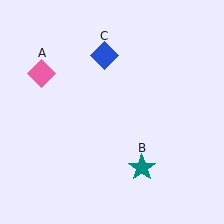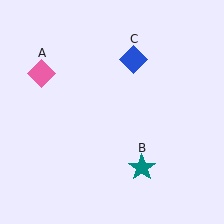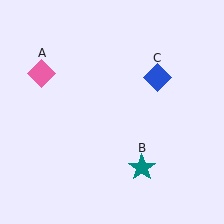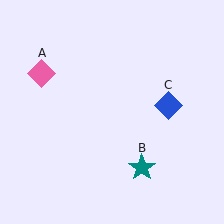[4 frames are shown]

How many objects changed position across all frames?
1 object changed position: blue diamond (object C).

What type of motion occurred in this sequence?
The blue diamond (object C) rotated clockwise around the center of the scene.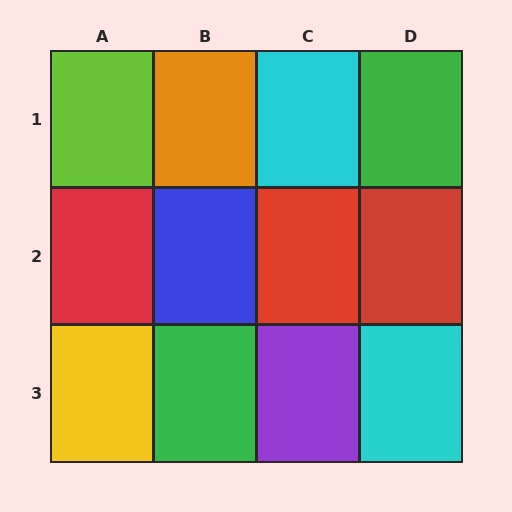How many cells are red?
3 cells are red.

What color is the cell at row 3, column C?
Purple.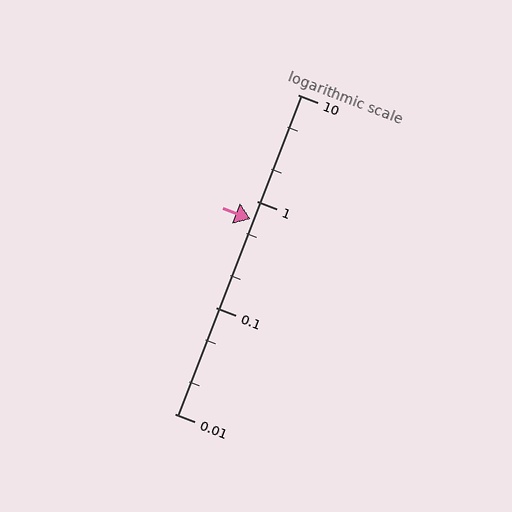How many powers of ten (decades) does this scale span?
The scale spans 3 decades, from 0.01 to 10.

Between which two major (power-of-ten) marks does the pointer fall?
The pointer is between 0.1 and 1.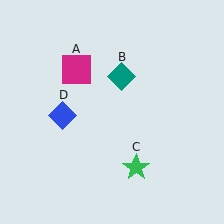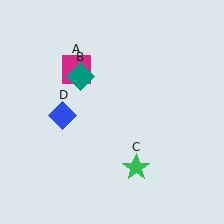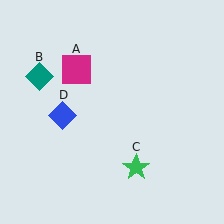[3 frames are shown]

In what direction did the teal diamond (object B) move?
The teal diamond (object B) moved left.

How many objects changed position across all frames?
1 object changed position: teal diamond (object B).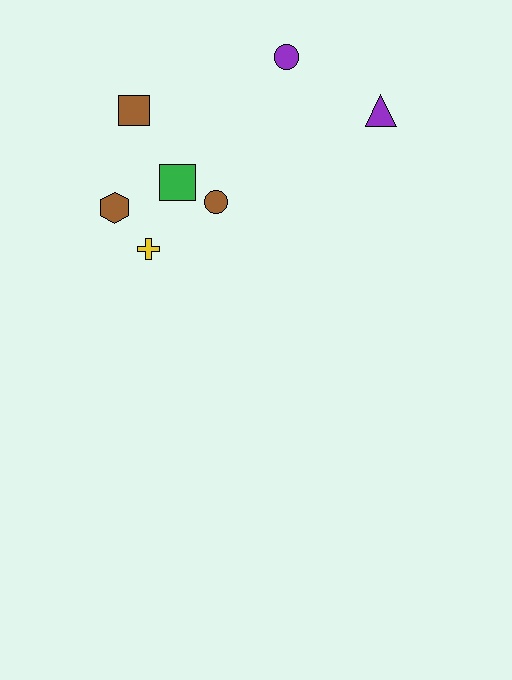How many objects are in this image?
There are 7 objects.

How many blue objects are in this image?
There are no blue objects.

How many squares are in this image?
There are 2 squares.